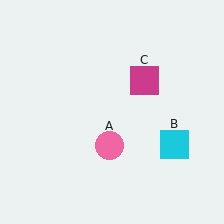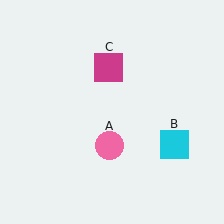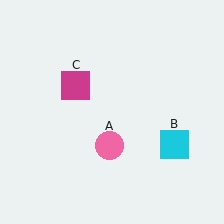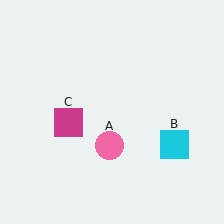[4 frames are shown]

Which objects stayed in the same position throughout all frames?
Pink circle (object A) and cyan square (object B) remained stationary.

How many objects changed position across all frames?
1 object changed position: magenta square (object C).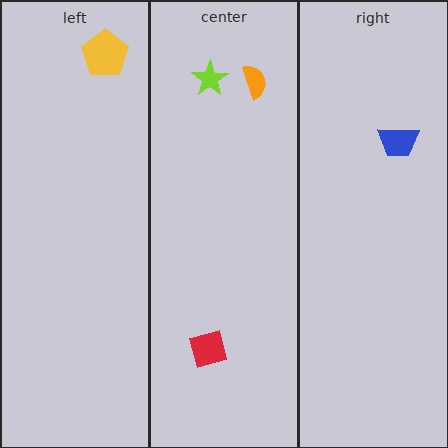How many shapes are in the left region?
1.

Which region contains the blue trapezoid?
The right region.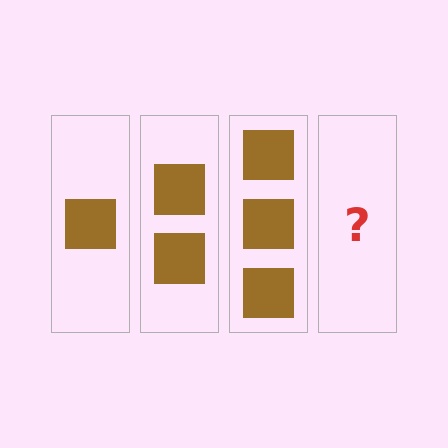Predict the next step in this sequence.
The next step is 4 squares.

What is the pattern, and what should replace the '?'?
The pattern is that each step adds one more square. The '?' should be 4 squares.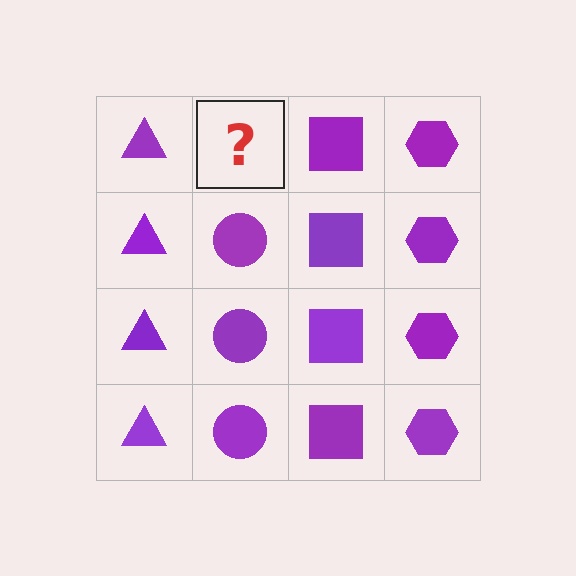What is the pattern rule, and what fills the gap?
The rule is that each column has a consistent shape. The gap should be filled with a purple circle.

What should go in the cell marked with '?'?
The missing cell should contain a purple circle.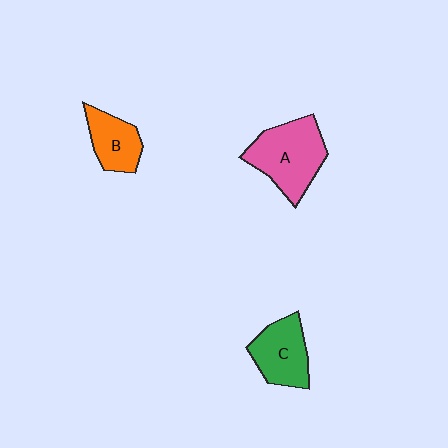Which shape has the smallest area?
Shape B (orange).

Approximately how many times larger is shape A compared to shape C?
Approximately 1.4 times.